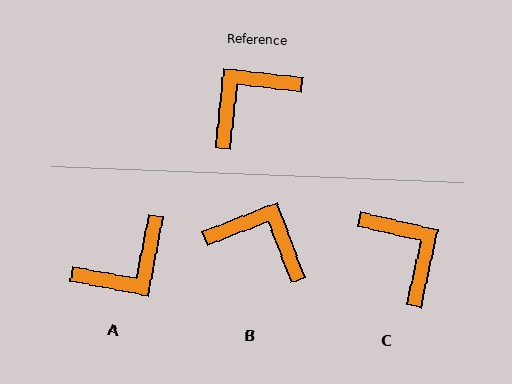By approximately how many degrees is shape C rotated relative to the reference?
Approximately 96 degrees clockwise.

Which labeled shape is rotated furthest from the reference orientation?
A, about 176 degrees away.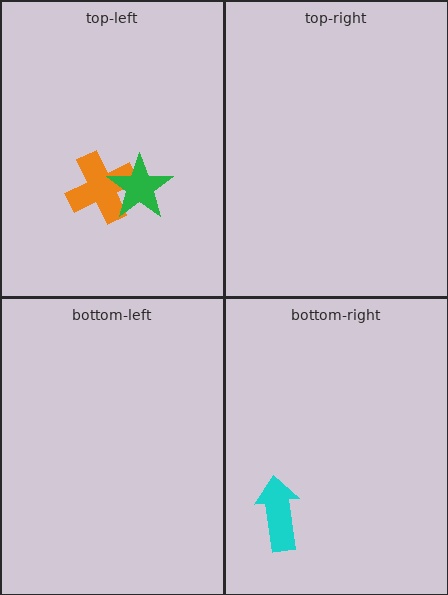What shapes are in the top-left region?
The orange cross, the green star.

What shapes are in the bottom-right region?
The cyan arrow.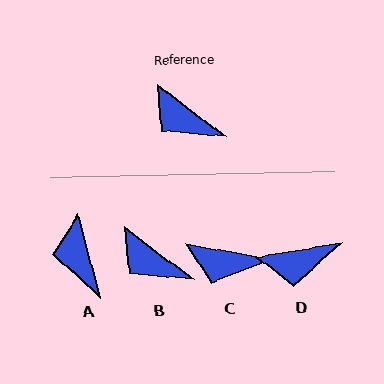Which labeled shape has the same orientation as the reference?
B.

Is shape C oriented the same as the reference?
No, it is off by about 27 degrees.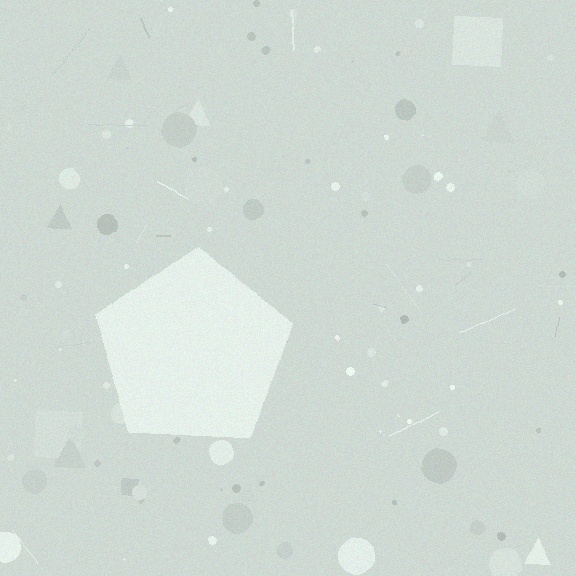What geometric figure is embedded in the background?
A pentagon is embedded in the background.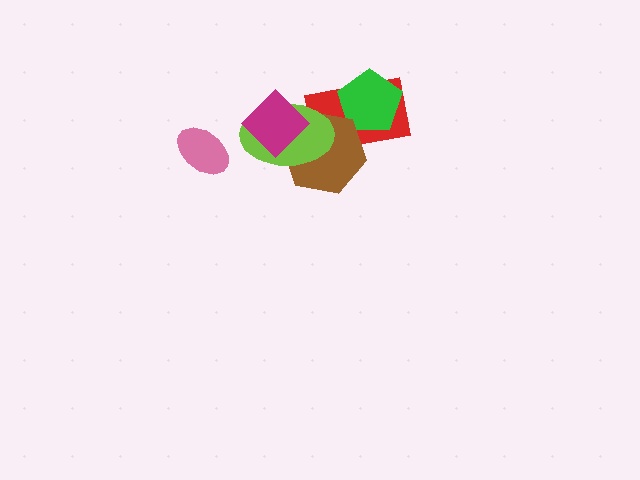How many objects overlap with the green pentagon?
2 objects overlap with the green pentagon.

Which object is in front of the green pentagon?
The brown hexagon is in front of the green pentagon.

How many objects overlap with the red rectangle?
3 objects overlap with the red rectangle.